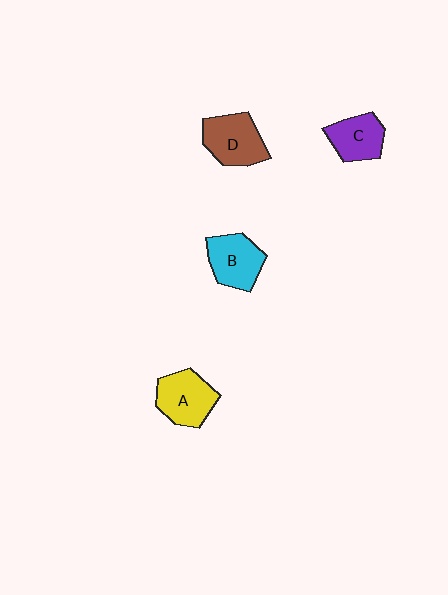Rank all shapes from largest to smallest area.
From largest to smallest: D (brown), A (yellow), B (cyan), C (purple).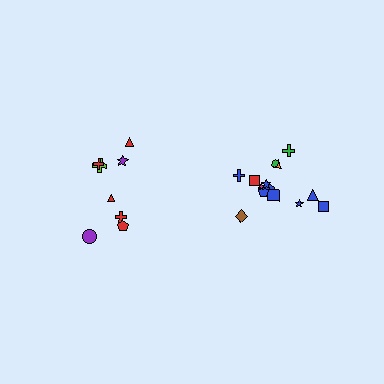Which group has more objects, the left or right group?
The right group.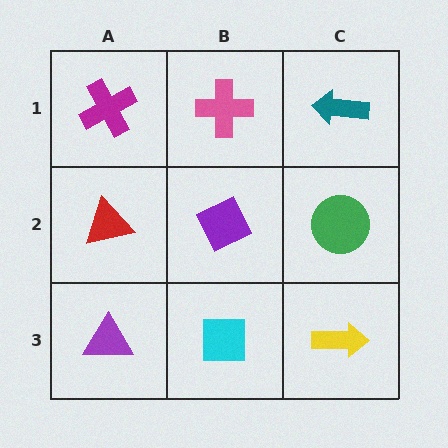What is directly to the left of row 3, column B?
A purple triangle.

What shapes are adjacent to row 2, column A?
A magenta cross (row 1, column A), a purple triangle (row 3, column A), a purple diamond (row 2, column B).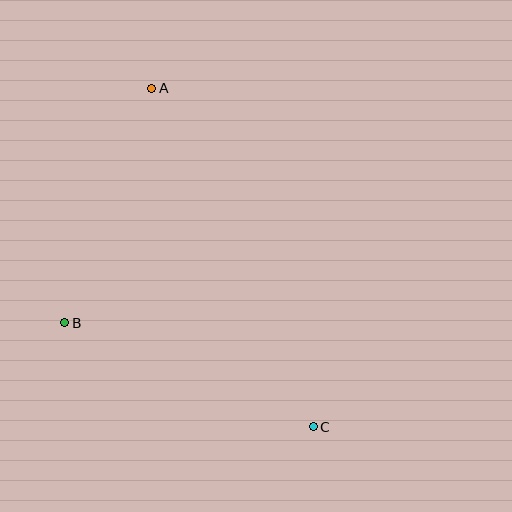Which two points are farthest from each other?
Points A and C are farthest from each other.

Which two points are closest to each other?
Points A and B are closest to each other.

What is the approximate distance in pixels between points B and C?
The distance between B and C is approximately 269 pixels.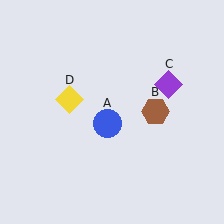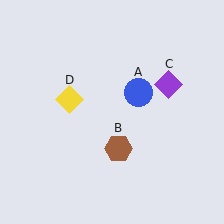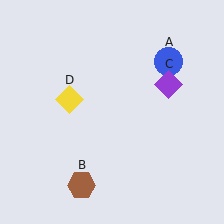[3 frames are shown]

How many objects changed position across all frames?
2 objects changed position: blue circle (object A), brown hexagon (object B).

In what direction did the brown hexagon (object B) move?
The brown hexagon (object B) moved down and to the left.